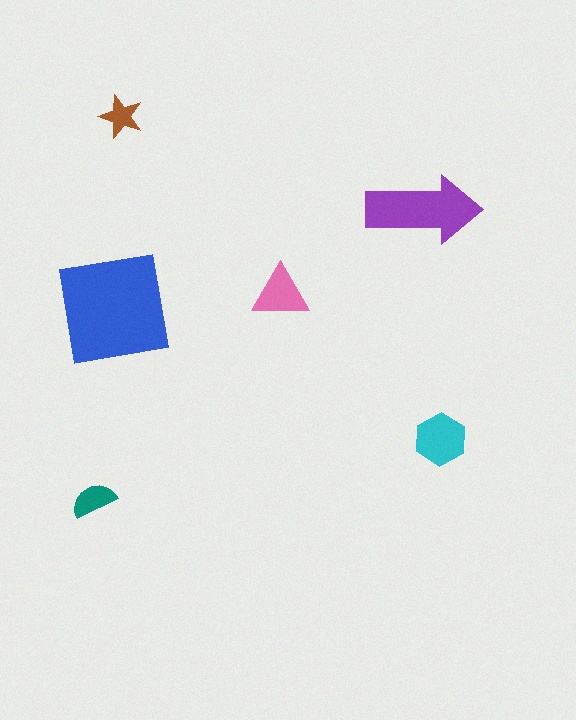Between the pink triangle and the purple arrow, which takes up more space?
The purple arrow.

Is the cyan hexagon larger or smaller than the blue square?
Smaller.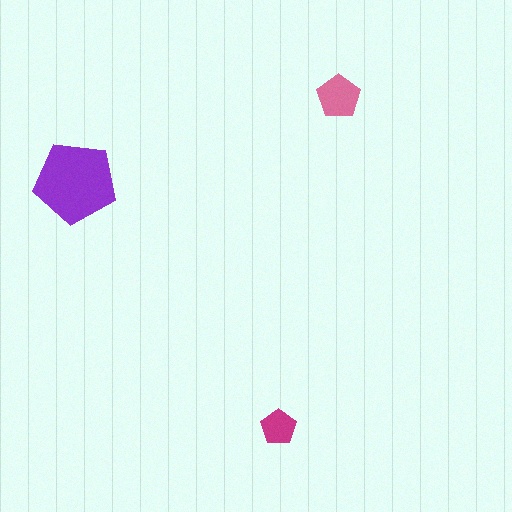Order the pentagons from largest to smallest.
the purple one, the pink one, the magenta one.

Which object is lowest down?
The magenta pentagon is bottommost.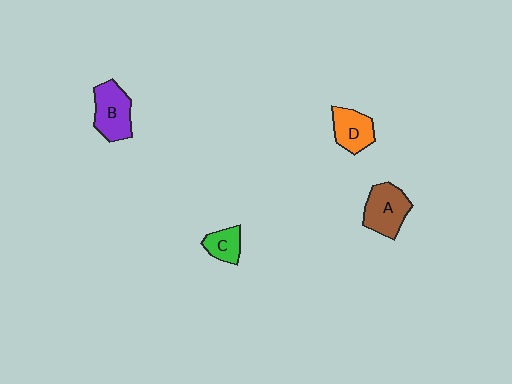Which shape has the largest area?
Shape A (brown).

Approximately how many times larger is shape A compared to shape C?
Approximately 1.8 times.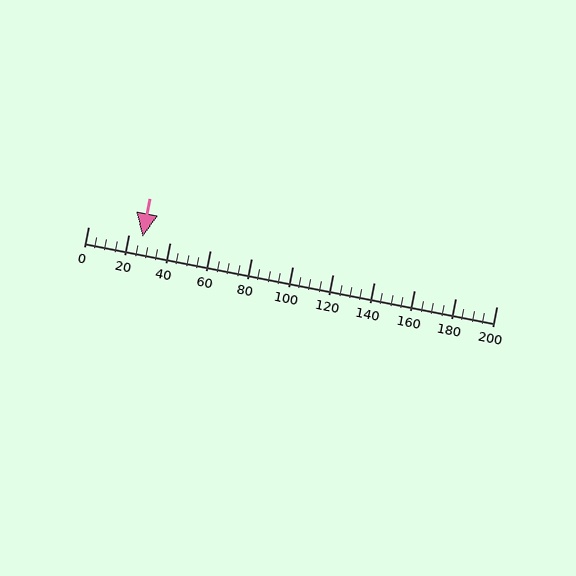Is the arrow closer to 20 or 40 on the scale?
The arrow is closer to 20.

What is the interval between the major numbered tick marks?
The major tick marks are spaced 20 units apart.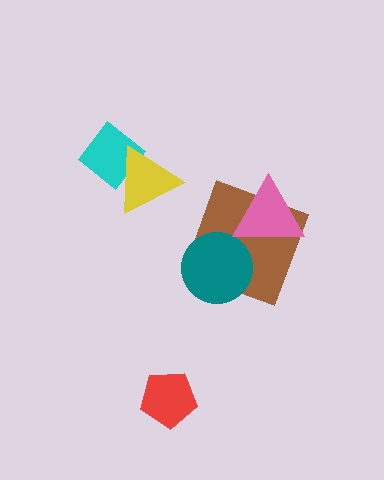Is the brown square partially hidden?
Yes, it is partially covered by another shape.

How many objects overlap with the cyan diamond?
1 object overlaps with the cyan diamond.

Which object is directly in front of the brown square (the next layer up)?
The teal circle is directly in front of the brown square.